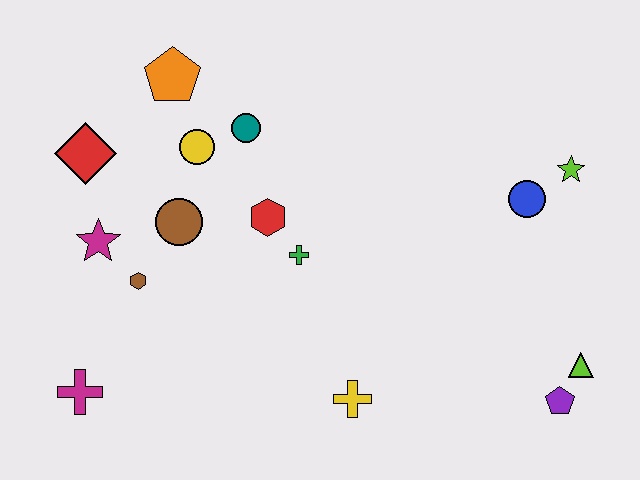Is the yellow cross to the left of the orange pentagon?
No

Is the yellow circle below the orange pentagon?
Yes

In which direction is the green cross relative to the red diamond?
The green cross is to the right of the red diamond.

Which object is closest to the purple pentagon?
The lime triangle is closest to the purple pentagon.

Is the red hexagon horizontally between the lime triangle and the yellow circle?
Yes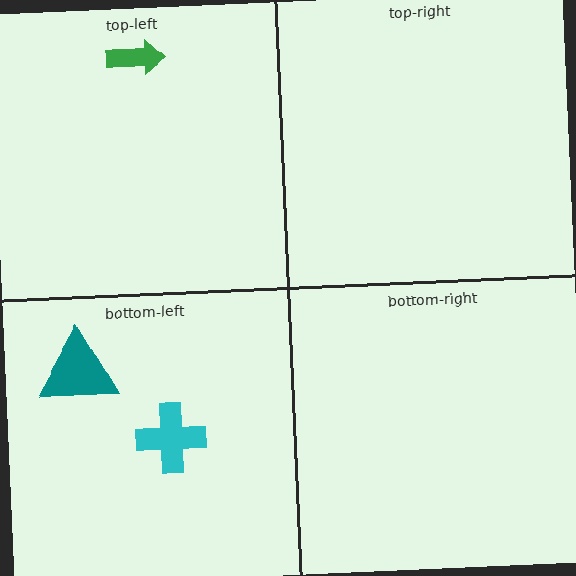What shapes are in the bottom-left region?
The teal triangle, the cyan cross.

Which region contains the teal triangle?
The bottom-left region.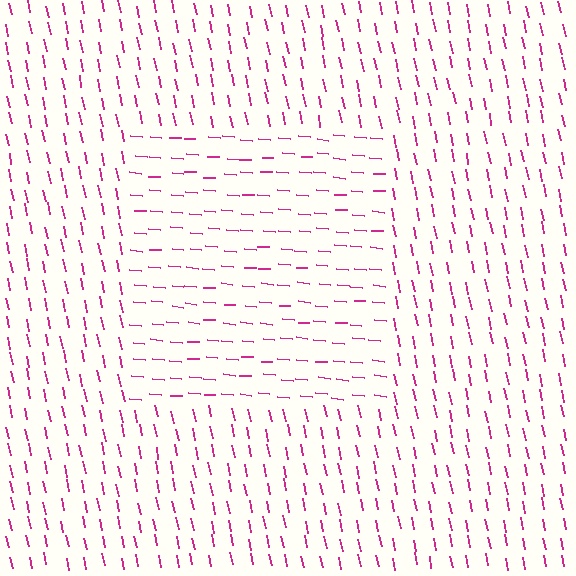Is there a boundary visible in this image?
Yes, there is a texture boundary formed by a change in line orientation.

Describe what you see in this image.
The image is filled with small magenta line segments. A rectangle region in the image has lines oriented differently from the surrounding lines, creating a visible texture boundary.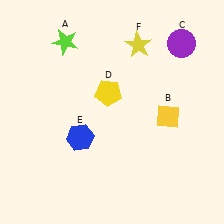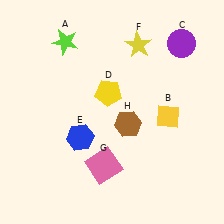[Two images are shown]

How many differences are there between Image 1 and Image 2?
There are 2 differences between the two images.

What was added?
A pink square (G), a brown hexagon (H) were added in Image 2.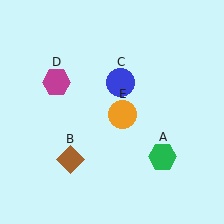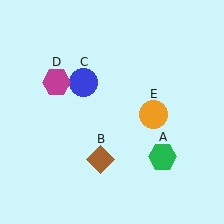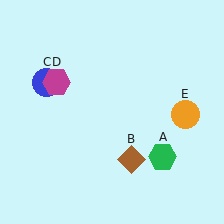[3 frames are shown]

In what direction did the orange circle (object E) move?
The orange circle (object E) moved right.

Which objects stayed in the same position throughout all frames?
Green hexagon (object A) and magenta hexagon (object D) remained stationary.